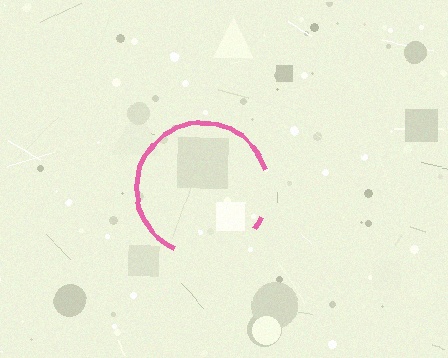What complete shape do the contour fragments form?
The contour fragments form a circle.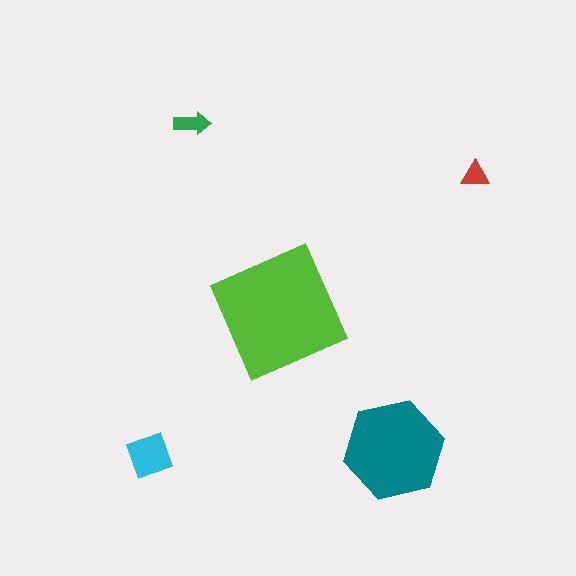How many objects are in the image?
There are 5 objects in the image.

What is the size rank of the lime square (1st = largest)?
1st.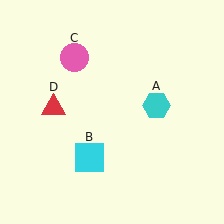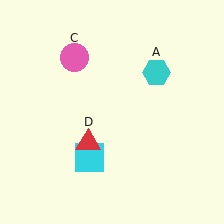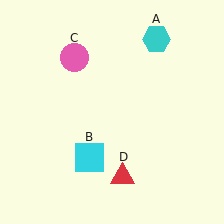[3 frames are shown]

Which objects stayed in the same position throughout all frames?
Cyan square (object B) and pink circle (object C) remained stationary.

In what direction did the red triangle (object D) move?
The red triangle (object D) moved down and to the right.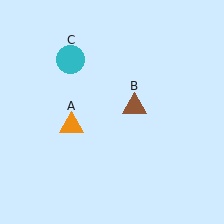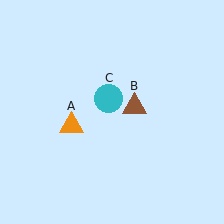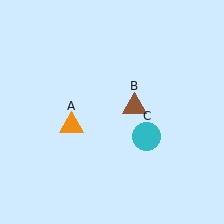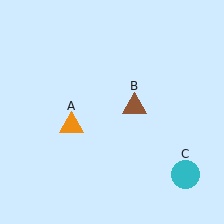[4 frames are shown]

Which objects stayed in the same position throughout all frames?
Orange triangle (object A) and brown triangle (object B) remained stationary.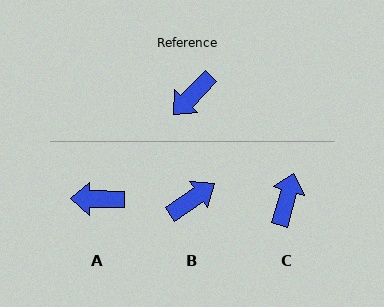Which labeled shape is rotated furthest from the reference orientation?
B, about 169 degrees away.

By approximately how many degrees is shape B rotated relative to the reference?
Approximately 169 degrees counter-clockwise.